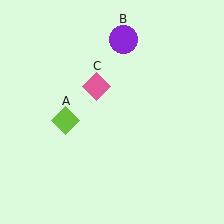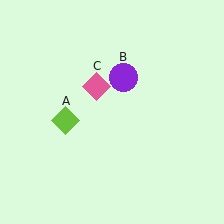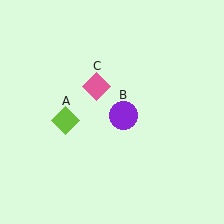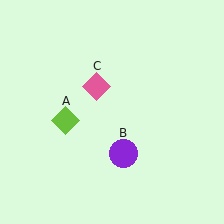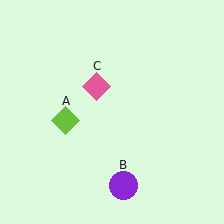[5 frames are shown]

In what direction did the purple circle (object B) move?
The purple circle (object B) moved down.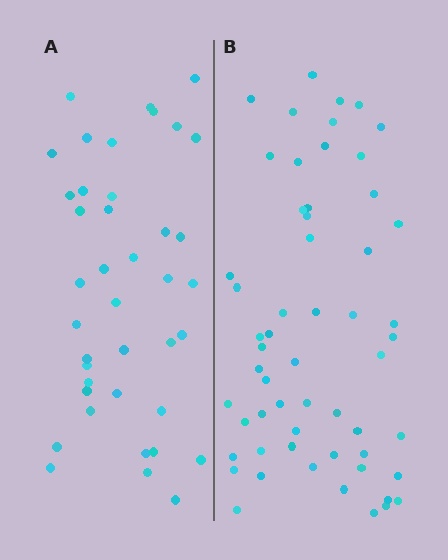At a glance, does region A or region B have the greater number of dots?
Region B (the right region) has more dots.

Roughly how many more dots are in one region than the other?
Region B has approximately 15 more dots than region A.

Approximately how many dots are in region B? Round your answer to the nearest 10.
About 60 dots. (The exact count is 57, which rounds to 60.)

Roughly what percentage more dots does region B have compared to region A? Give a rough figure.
About 40% more.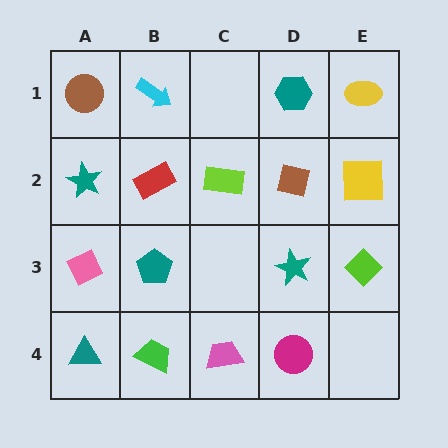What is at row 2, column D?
A brown square.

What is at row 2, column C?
A lime rectangle.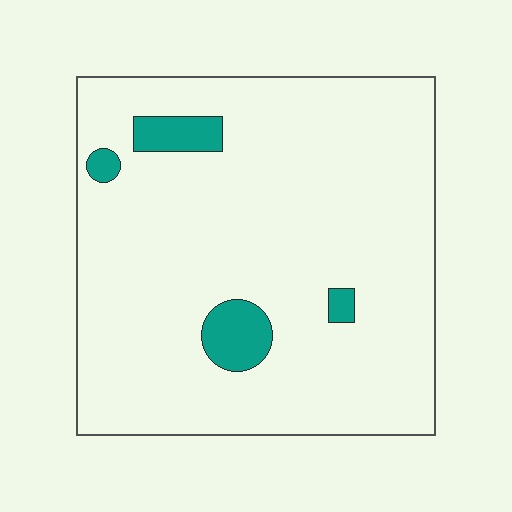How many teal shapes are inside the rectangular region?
4.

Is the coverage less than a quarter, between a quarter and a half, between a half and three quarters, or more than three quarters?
Less than a quarter.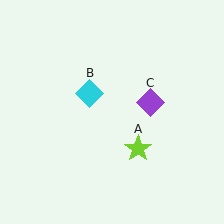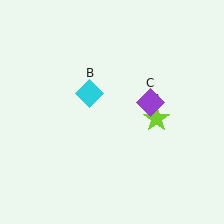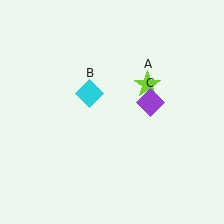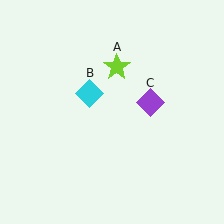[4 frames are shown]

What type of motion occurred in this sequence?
The lime star (object A) rotated counterclockwise around the center of the scene.